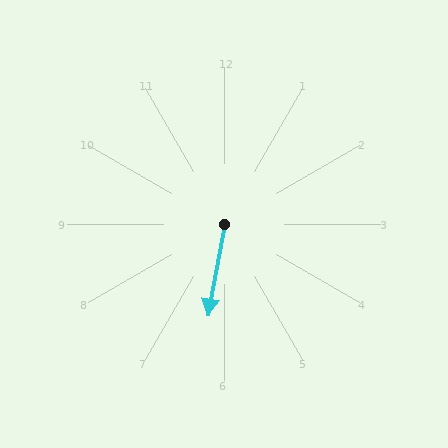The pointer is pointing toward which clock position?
Roughly 6 o'clock.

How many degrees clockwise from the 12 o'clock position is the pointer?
Approximately 190 degrees.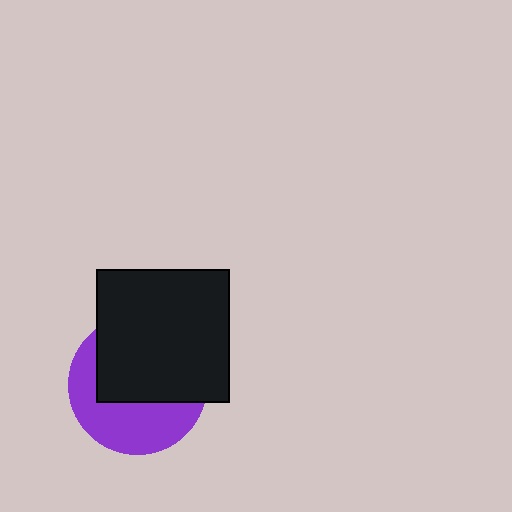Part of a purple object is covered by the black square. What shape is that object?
It is a circle.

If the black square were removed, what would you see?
You would see the complete purple circle.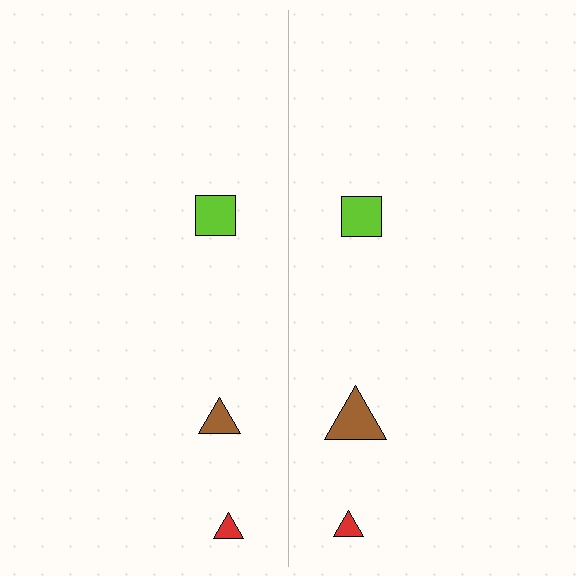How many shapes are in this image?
There are 6 shapes in this image.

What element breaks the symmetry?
The brown triangle on the right side has a different size than its mirror counterpart.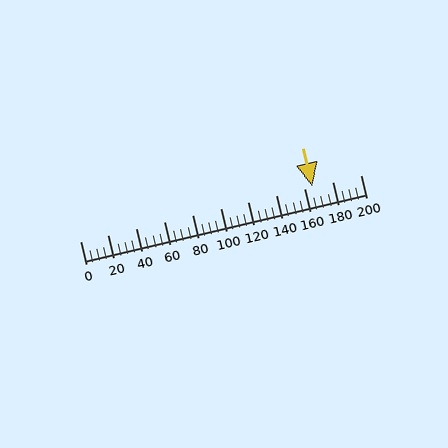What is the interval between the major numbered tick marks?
The major tick marks are spaced 20 units apart.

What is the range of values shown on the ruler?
The ruler shows values from 0 to 200.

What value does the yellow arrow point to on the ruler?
The yellow arrow points to approximately 166.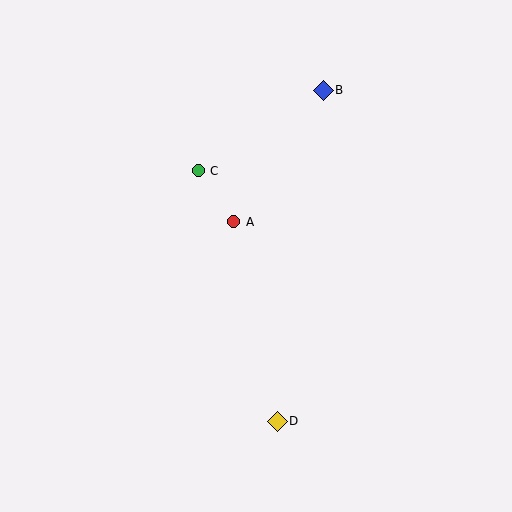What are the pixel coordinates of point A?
Point A is at (234, 222).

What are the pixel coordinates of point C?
Point C is at (198, 171).